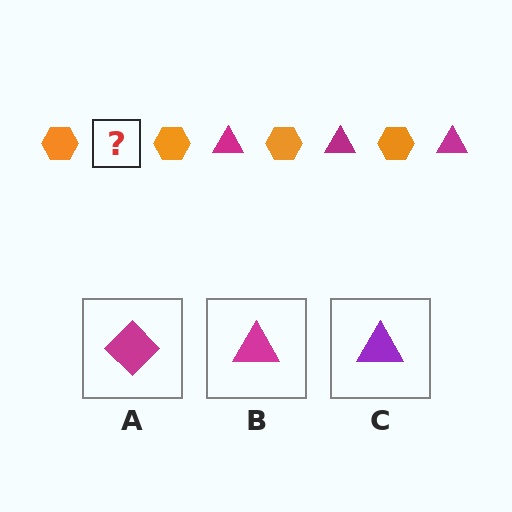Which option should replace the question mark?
Option B.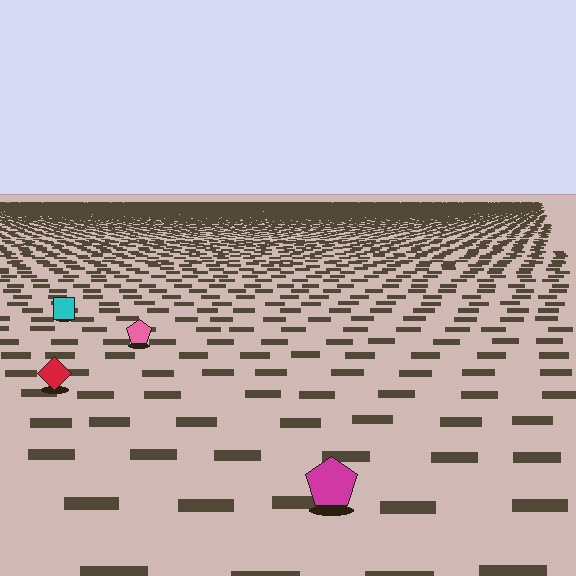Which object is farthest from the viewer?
The cyan square is farthest from the viewer. It appears smaller and the ground texture around it is denser.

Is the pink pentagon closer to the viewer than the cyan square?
Yes. The pink pentagon is closer — you can tell from the texture gradient: the ground texture is coarser near it.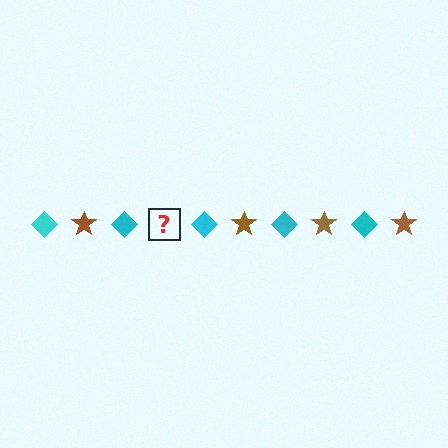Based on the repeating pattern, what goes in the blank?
The blank should be a brown star.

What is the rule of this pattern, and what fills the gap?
The rule is that the pattern alternates between cyan diamond and brown star. The gap should be filled with a brown star.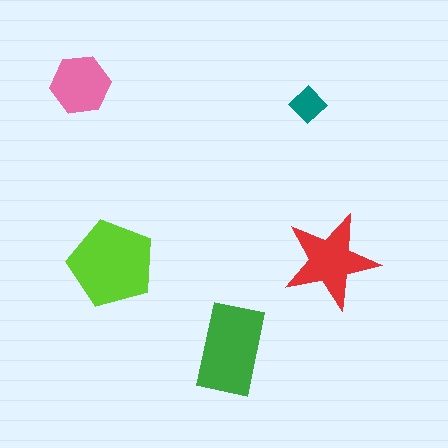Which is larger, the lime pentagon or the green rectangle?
The lime pentagon.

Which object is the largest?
The lime pentagon.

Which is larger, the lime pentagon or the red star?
The lime pentagon.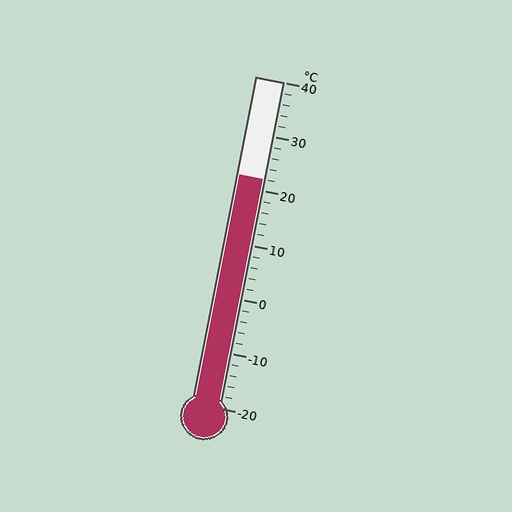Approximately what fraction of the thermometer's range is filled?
The thermometer is filled to approximately 70% of its range.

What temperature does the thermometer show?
The thermometer shows approximately 22°C.